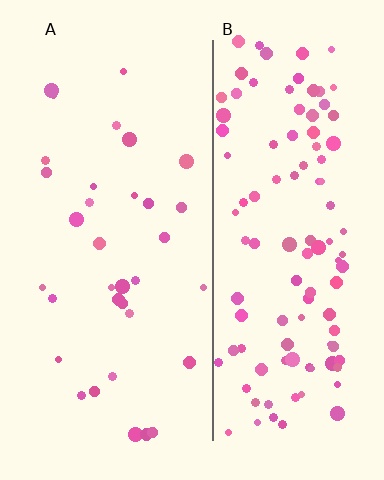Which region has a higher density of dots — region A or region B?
B (the right).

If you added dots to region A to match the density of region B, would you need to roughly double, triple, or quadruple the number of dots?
Approximately triple.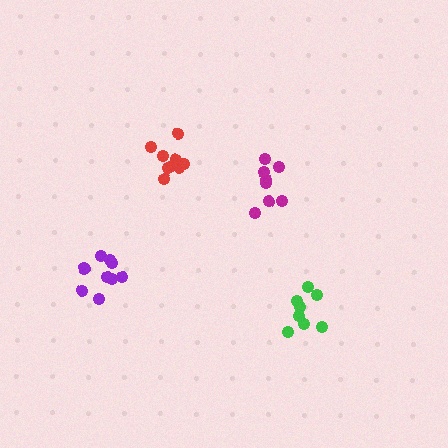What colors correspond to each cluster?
The clusters are colored: green, red, magenta, purple.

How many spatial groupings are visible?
There are 4 spatial groupings.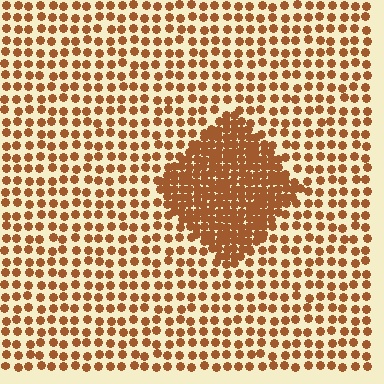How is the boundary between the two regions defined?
The boundary is defined by a change in element density (approximately 2.5x ratio). All elements are the same color, size, and shape.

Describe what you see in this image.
The image contains small brown elements arranged at two different densities. A diamond-shaped region is visible where the elements are more densely packed than the surrounding area.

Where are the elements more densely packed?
The elements are more densely packed inside the diamond boundary.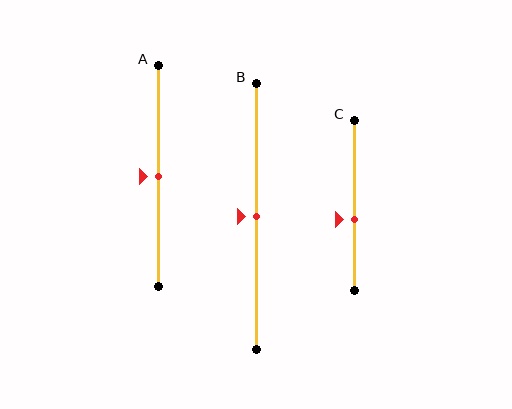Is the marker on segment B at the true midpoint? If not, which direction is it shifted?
Yes, the marker on segment B is at the true midpoint.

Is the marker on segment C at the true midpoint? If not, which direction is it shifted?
No, the marker on segment C is shifted downward by about 9% of the segment length.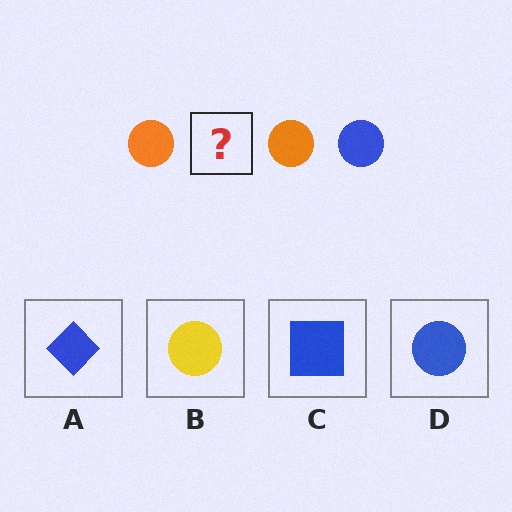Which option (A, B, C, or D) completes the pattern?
D.